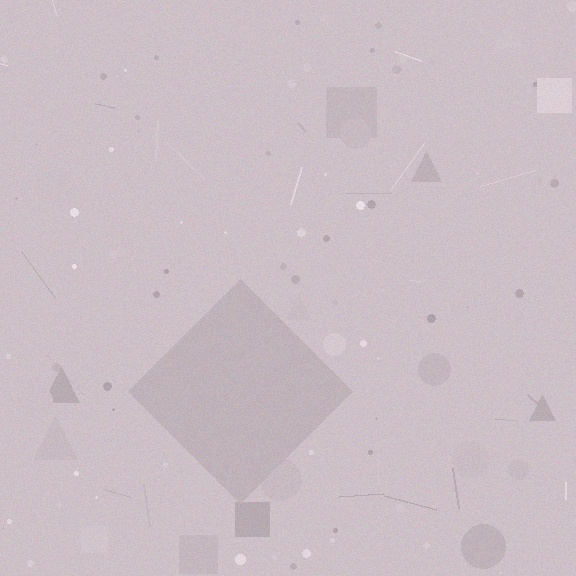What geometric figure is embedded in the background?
A diamond is embedded in the background.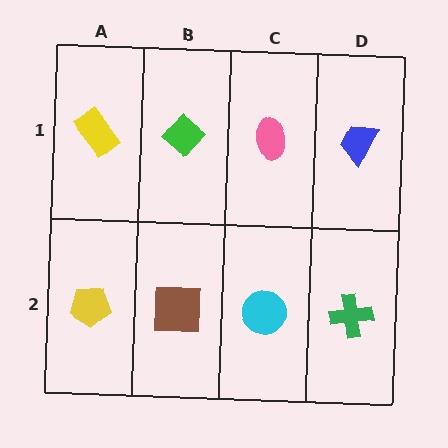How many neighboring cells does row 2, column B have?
3.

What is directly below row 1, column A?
A yellow pentagon.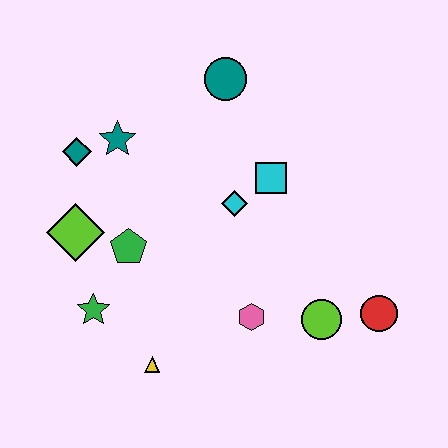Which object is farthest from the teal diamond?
The red circle is farthest from the teal diamond.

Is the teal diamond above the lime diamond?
Yes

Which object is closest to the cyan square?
The cyan diamond is closest to the cyan square.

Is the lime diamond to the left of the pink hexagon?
Yes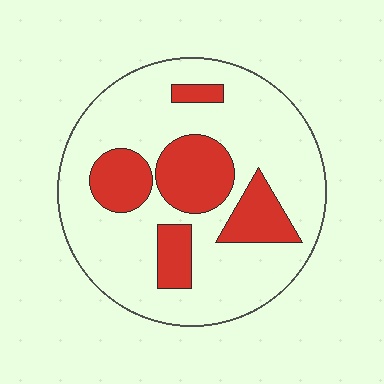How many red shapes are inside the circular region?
5.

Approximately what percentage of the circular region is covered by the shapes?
Approximately 25%.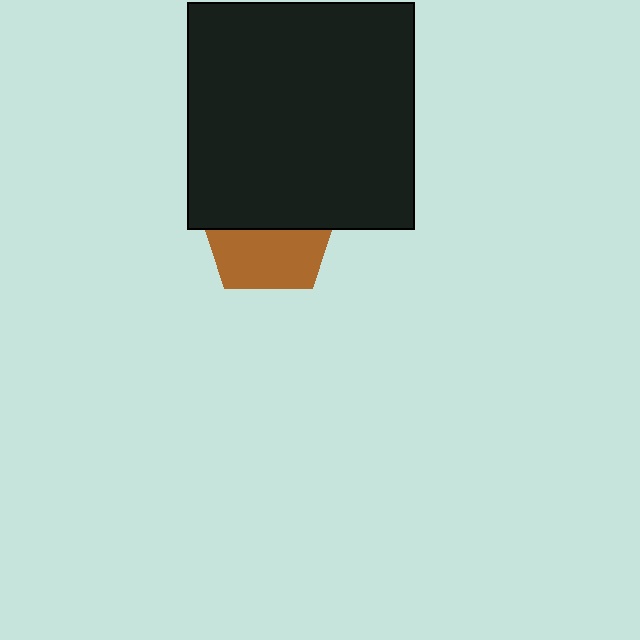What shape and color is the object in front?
The object in front is a black square.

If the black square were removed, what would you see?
You would see the complete brown pentagon.